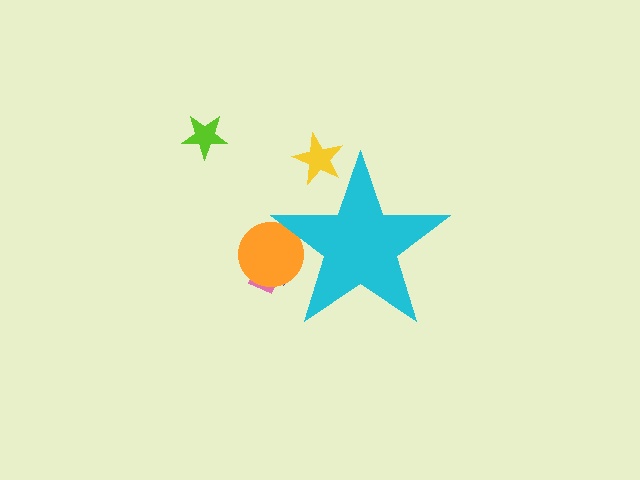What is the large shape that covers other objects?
A cyan star.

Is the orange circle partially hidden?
Yes, the orange circle is partially hidden behind the cyan star.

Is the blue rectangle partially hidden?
Yes, the blue rectangle is partially hidden behind the cyan star.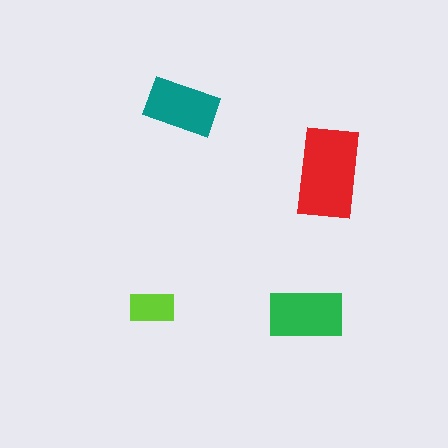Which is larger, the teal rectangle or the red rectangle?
The red one.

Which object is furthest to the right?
The red rectangle is rightmost.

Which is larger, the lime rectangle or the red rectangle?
The red one.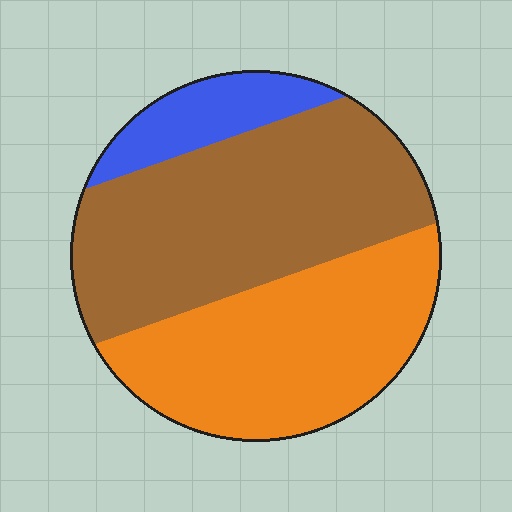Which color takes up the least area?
Blue, at roughly 10%.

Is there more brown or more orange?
Brown.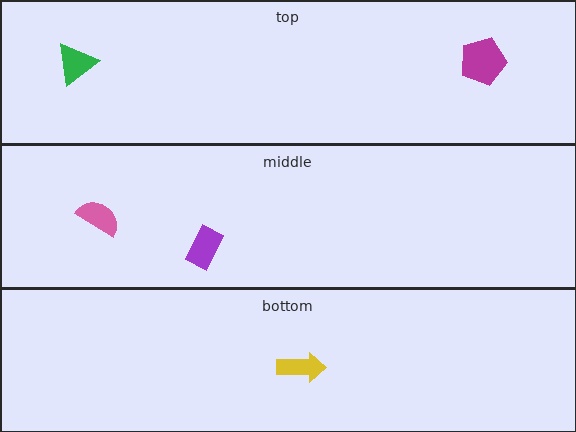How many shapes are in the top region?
2.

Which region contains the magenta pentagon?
The top region.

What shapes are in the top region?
The green triangle, the magenta pentagon.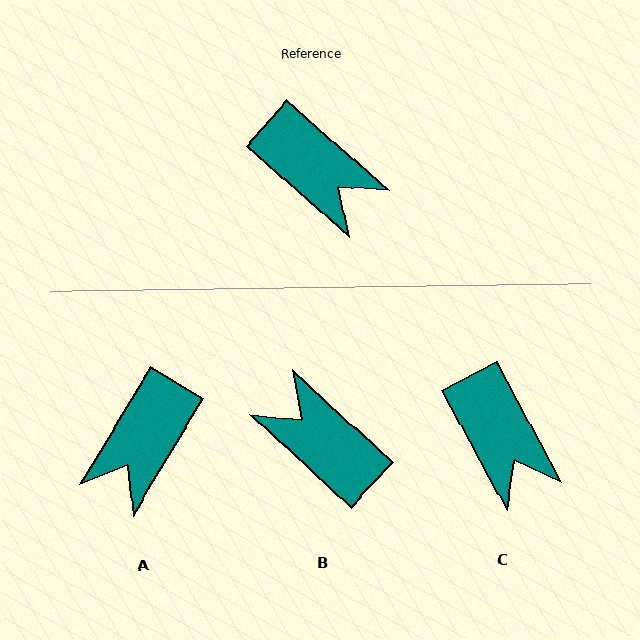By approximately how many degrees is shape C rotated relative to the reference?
Approximately 20 degrees clockwise.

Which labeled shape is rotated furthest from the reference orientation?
B, about 179 degrees away.